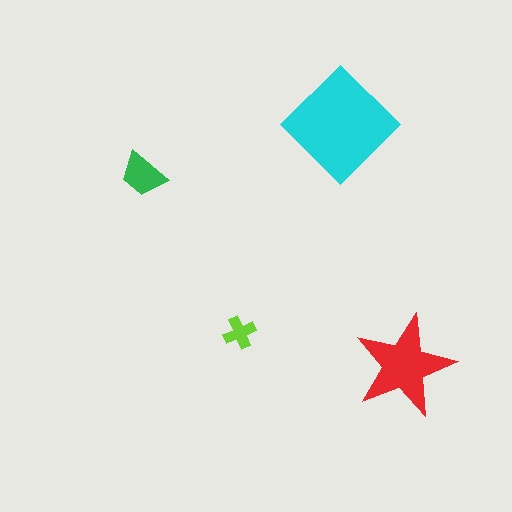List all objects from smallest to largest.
The lime cross, the green trapezoid, the red star, the cyan diamond.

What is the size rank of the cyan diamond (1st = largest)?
1st.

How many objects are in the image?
There are 4 objects in the image.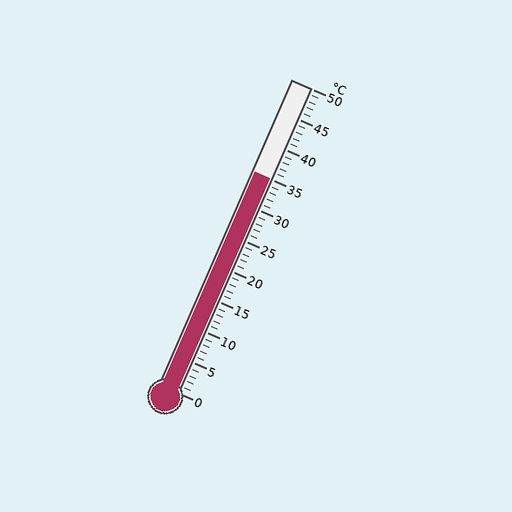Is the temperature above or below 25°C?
The temperature is above 25°C.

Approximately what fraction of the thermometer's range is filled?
The thermometer is filled to approximately 70% of its range.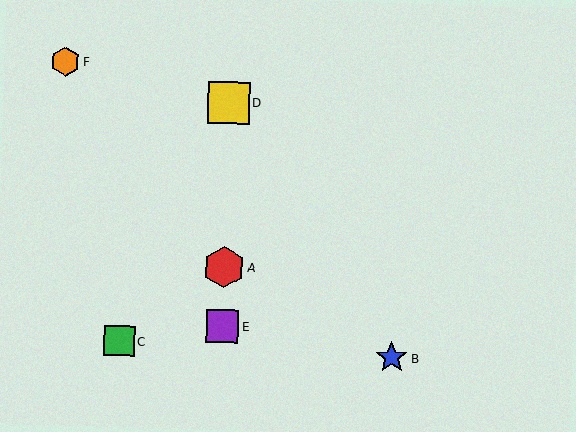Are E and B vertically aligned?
No, E is at x≈222 and B is at x≈392.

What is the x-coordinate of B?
Object B is at x≈392.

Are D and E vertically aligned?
Yes, both are at x≈229.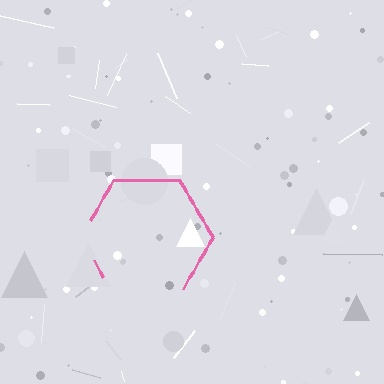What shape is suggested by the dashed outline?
The dashed outline suggests a hexagon.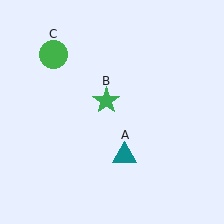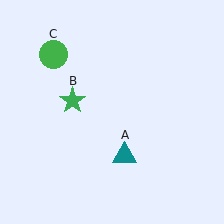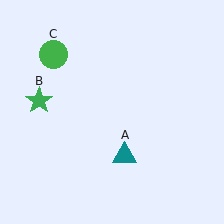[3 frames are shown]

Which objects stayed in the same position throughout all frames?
Teal triangle (object A) and green circle (object C) remained stationary.